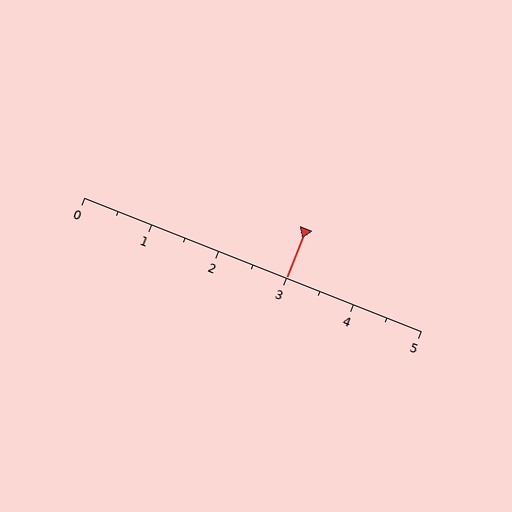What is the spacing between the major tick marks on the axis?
The major ticks are spaced 1 apart.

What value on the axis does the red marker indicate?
The marker indicates approximately 3.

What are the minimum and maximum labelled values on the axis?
The axis runs from 0 to 5.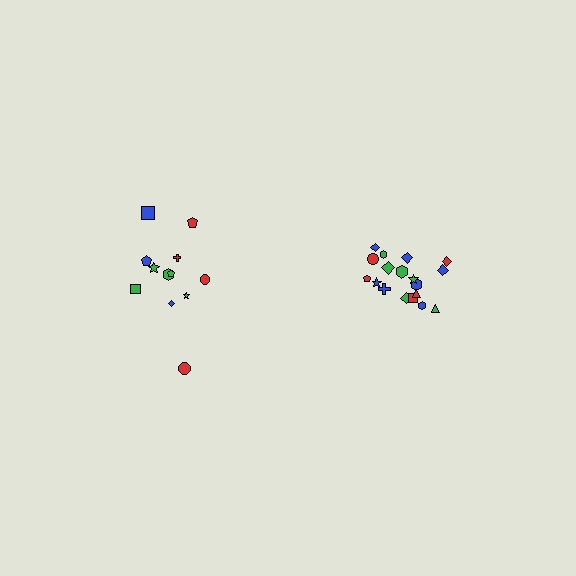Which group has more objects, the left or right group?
The right group.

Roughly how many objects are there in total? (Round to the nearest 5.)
Roughly 30 objects in total.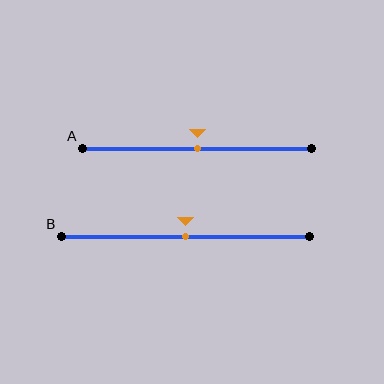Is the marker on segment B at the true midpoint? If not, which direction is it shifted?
Yes, the marker on segment B is at the true midpoint.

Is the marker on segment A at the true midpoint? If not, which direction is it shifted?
Yes, the marker on segment A is at the true midpoint.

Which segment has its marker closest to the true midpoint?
Segment A has its marker closest to the true midpoint.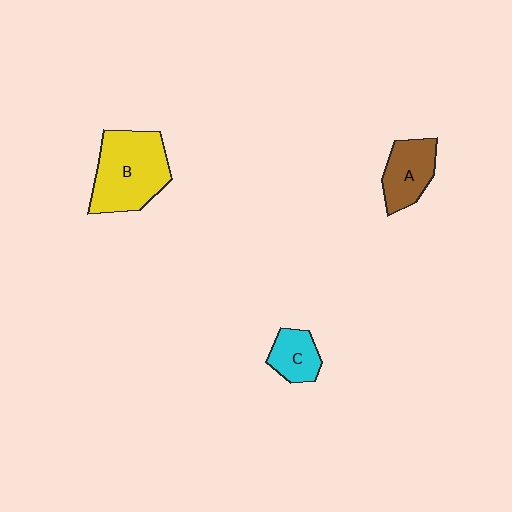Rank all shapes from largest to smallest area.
From largest to smallest: B (yellow), A (brown), C (cyan).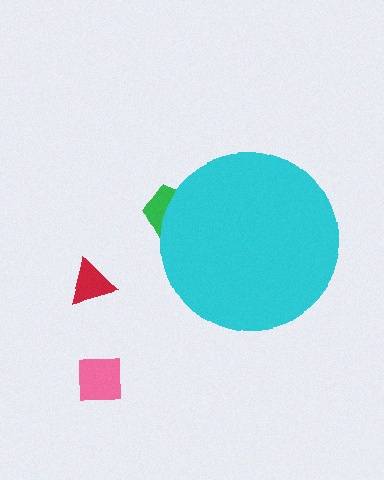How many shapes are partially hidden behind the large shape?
1 shape is partially hidden.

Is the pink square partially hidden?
No, the pink square is fully visible.